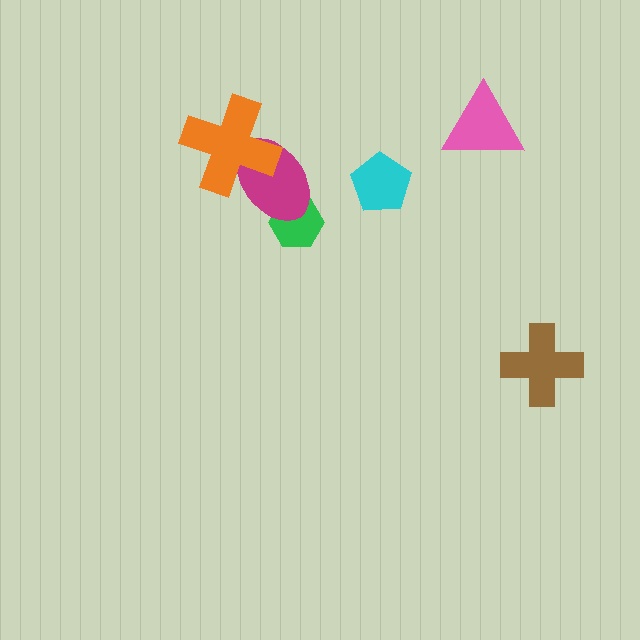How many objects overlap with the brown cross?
0 objects overlap with the brown cross.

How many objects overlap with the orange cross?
1 object overlaps with the orange cross.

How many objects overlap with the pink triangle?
0 objects overlap with the pink triangle.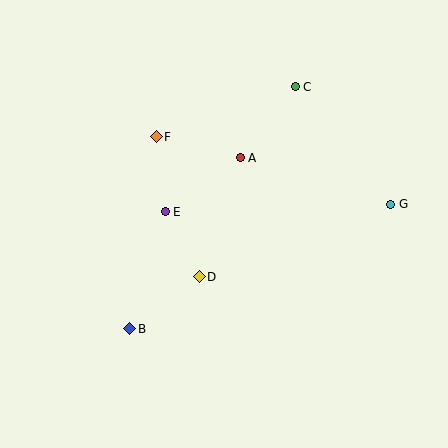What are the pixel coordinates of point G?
Point G is at (391, 204).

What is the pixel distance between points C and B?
The distance between C and B is 293 pixels.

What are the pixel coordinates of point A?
Point A is at (240, 158).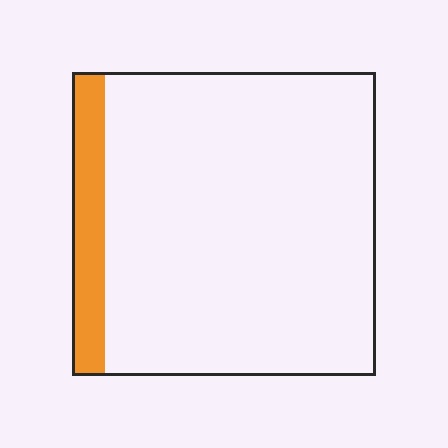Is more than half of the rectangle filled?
No.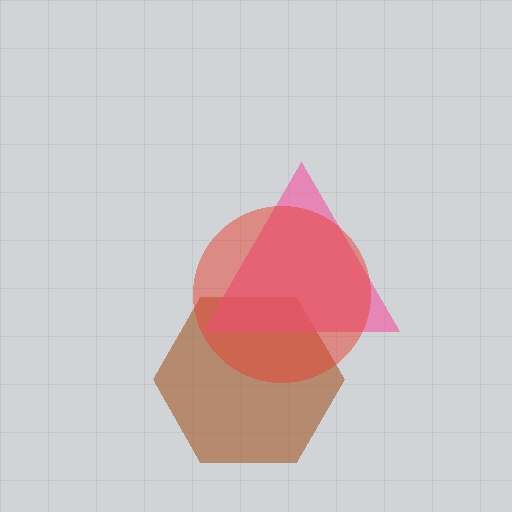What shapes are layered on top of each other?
The layered shapes are: a brown hexagon, a pink triangle, a red circle.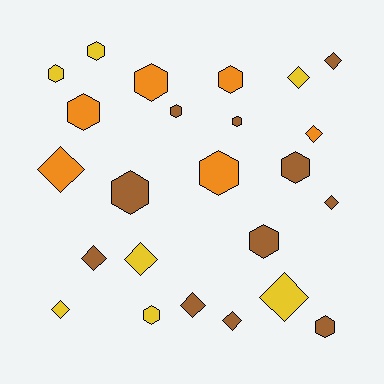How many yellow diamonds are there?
There are 4 yellow diamonds.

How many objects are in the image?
There are 24 objects.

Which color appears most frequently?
Brown, with 11 objects.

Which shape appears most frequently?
Hexagon, with 13 objects.